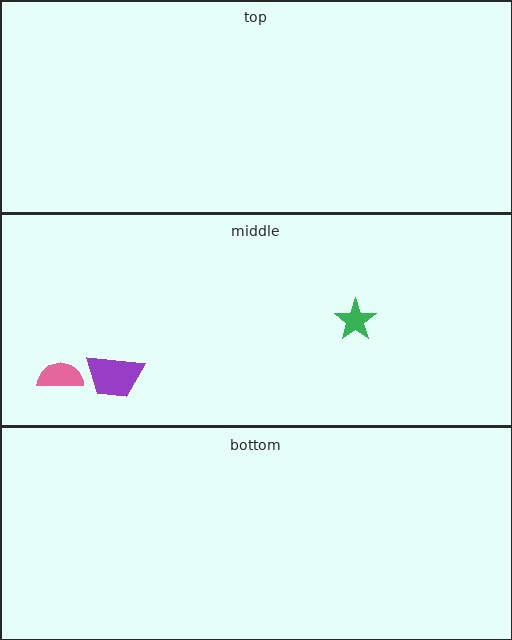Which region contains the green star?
The middle region.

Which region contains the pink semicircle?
The middle region.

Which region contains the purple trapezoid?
The middle region.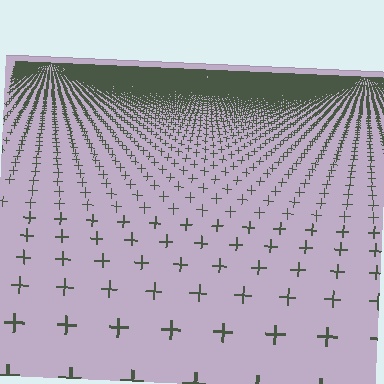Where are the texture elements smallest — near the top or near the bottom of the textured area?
Near the top.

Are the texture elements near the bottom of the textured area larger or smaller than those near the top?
Larger. Near the bottom, elements are closer to the viewer and appear at a bigger on-screen size.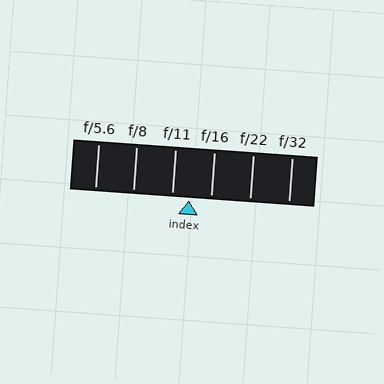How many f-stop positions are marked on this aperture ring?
There are 6 f-stop positions marked.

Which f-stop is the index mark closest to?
The index mark is closest to f/11.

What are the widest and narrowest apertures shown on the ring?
The widest aperture shown is f/5.6 and the narrowest is f/32.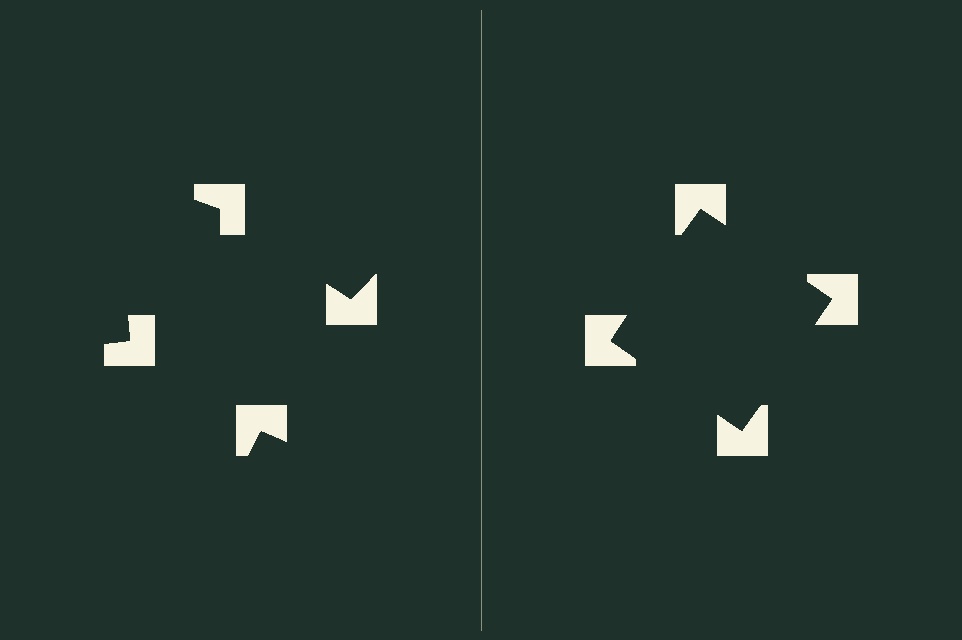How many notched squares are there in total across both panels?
8 — 4 on each side.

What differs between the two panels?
The notched squares are positioned identically on both sides; only the wedge orientations differ. On the right they align to a square; on the left they are misaligned.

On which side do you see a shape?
An illusory square appears on the right side. On the left side the wedge cuts are rotated, so no coherent shape forms.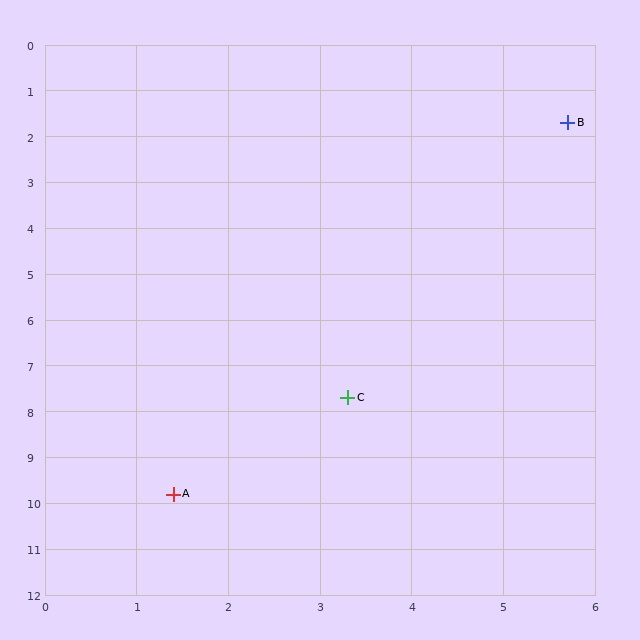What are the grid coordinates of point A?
Point A is at approximately (1.4, 9.8).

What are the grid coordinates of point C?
Point C is at approximately (3.3, 7.7).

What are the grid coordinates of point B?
Point B is at approximately (5.7, 1.7).